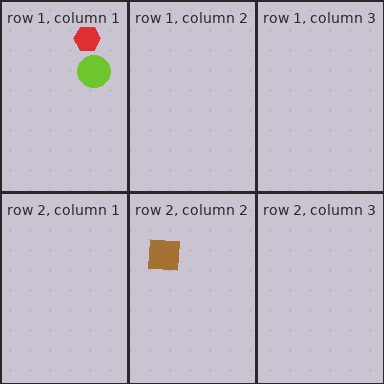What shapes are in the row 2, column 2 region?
The brown square.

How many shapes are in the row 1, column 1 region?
2.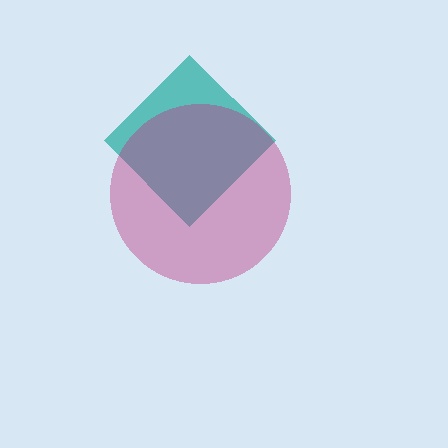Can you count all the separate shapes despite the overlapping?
Yes, there are 2 separate shapes.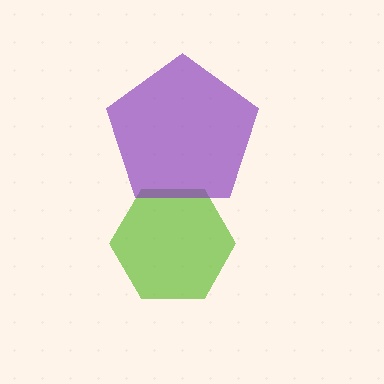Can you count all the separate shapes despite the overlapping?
Yes, there are 2 separate shapes.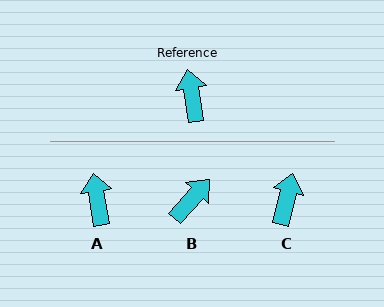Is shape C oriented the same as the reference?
No, it is off by about 23 degrees.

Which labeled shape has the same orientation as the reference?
A.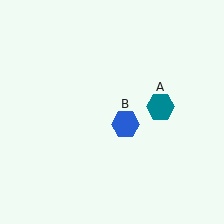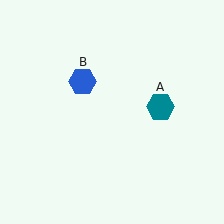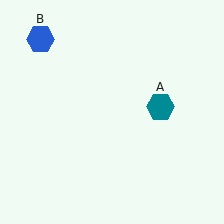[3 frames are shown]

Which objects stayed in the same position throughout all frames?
Teal hexagon (object A) remained stationary.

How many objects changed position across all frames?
1 object changed position: blue hexagon (object B).